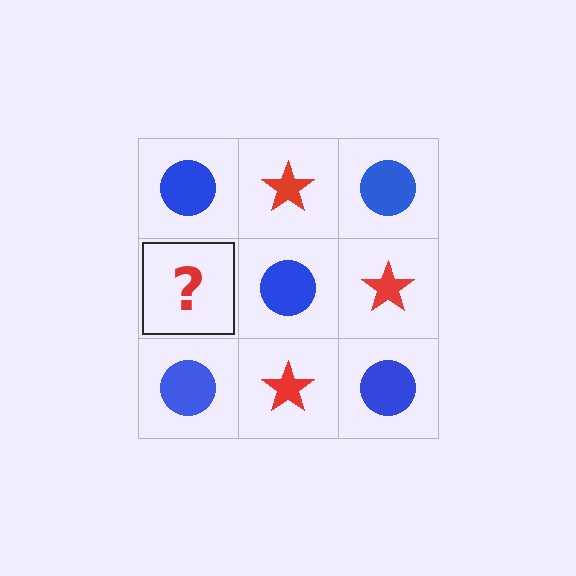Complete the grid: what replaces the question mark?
The question mark should be replaced with a red star.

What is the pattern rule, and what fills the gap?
The rule is that it alternates blue circle and red star in a checkerboard pattern. The gap should be filled with a red star.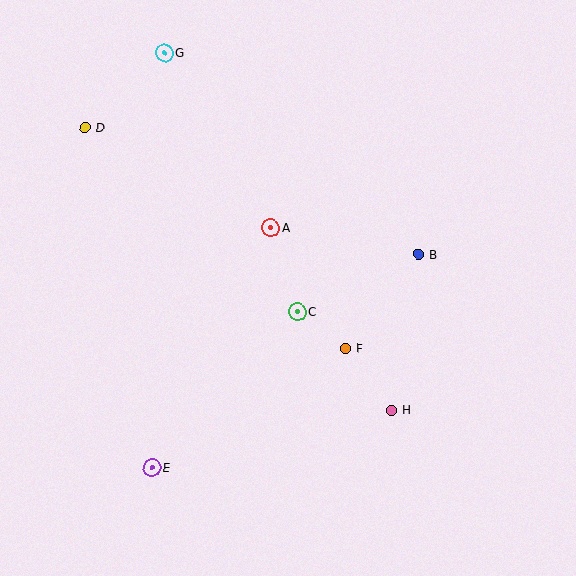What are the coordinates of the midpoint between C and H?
The midpoint between C and H is at (344, 361).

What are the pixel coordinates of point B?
Point B is at (418, 254).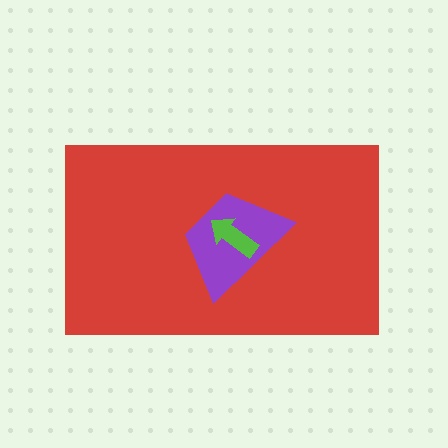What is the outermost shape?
The red rectangle.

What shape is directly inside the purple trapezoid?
The lime arrow.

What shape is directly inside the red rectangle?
The purple trapezoid.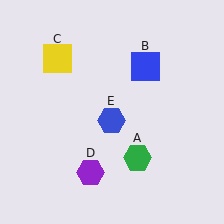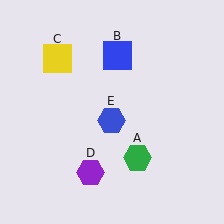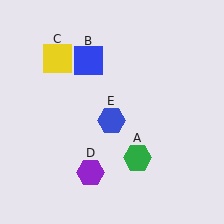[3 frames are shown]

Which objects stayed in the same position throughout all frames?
Green hexagon (object A) and yellow square (object C) and purple hexagon (object D) and blue hexagon (object E) remained stationary.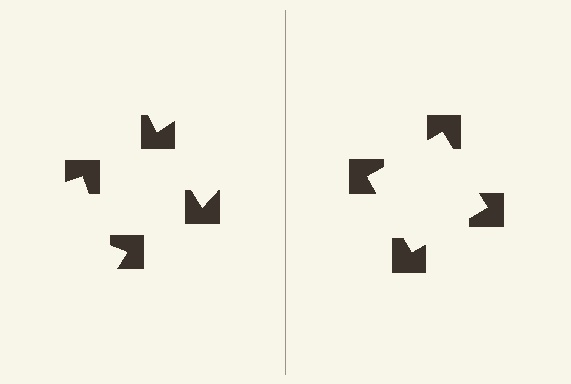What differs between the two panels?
The notched squares are positioned identically on both sides; only the wedge orientations differ. On the right they align to a square; on the left they are misaligned.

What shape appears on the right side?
An illusory square.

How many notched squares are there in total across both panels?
8 — 4 on each side.